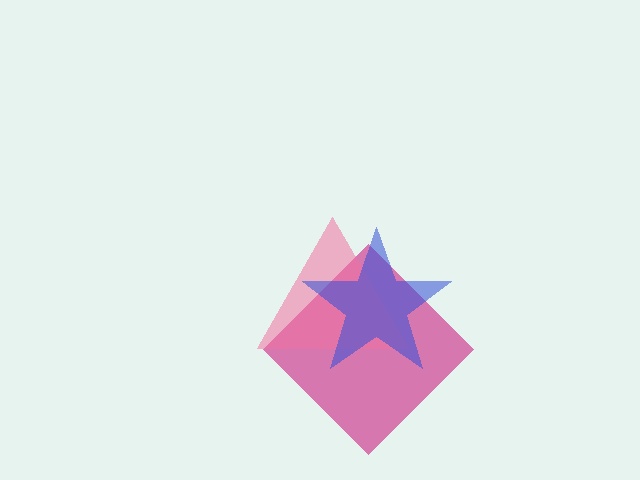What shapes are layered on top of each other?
The layered shapes are: a magenta diamond, a pink triangle, a blue star.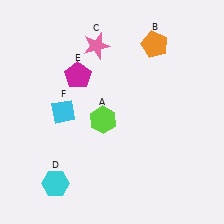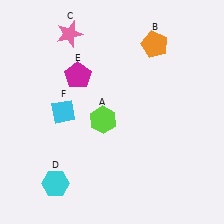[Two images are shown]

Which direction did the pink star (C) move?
The pink star (C) moved left.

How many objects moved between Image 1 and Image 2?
1 object moved between the two images.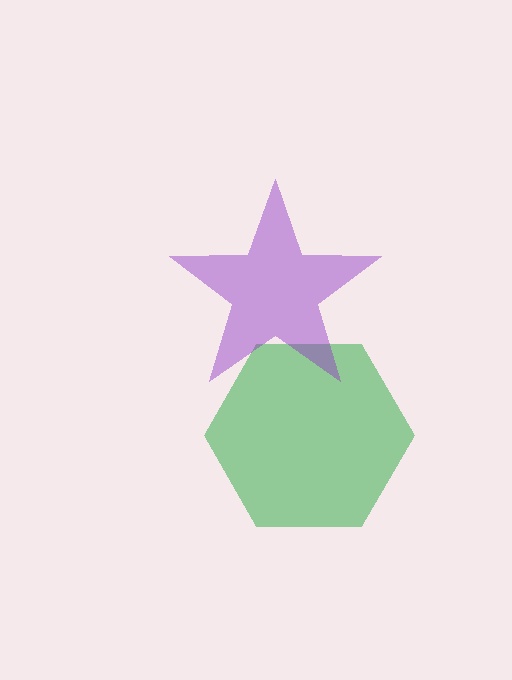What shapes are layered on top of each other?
The layered shapes are: a green hexagon, a purple star.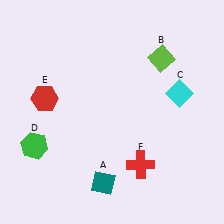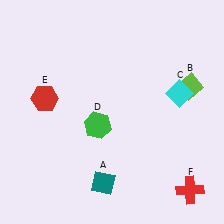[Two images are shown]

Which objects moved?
The objects that moved are: the lime diamond (B), the green hexagon (D), the red cross (F).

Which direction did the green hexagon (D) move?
The green hexagon (D) moved right.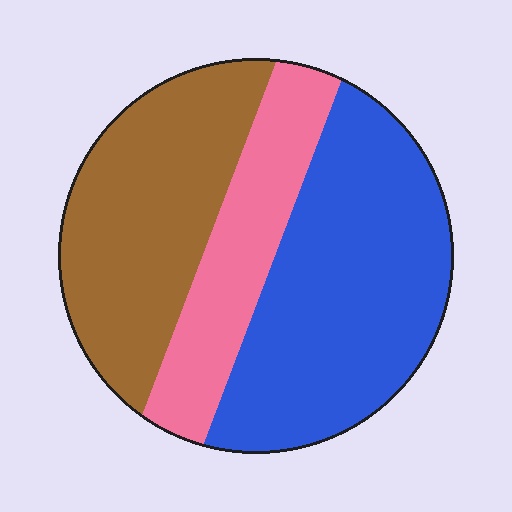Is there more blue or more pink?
Blue.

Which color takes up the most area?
Blue, at roughly 45%.